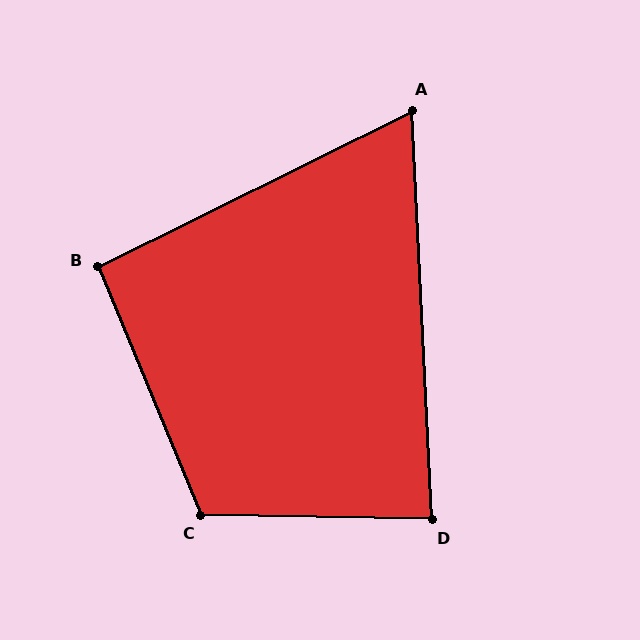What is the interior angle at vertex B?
Approximately 94 degrees (approximately right).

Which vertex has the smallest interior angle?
A, at approximately 66 degrees.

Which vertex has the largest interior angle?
C, at approximately 114 degrees.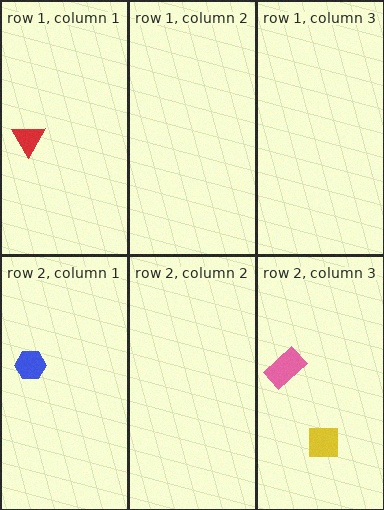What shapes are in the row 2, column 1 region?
The blue hexagon.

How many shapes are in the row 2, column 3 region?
2.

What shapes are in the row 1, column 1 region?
The red triangle.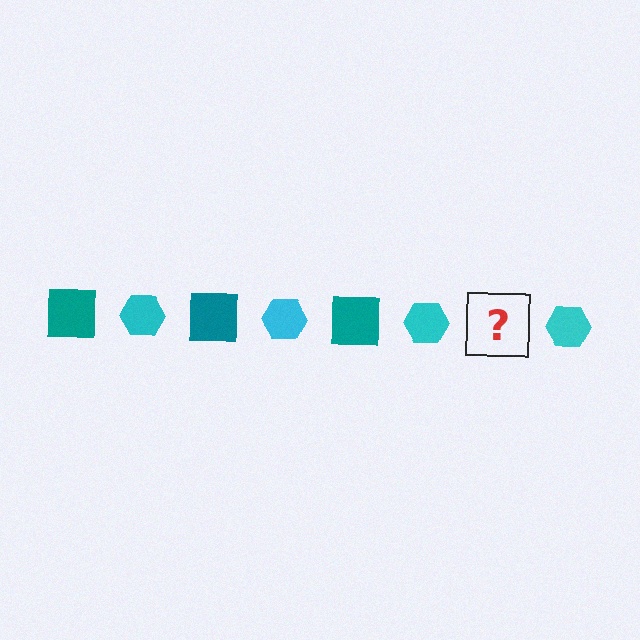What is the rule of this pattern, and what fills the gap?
The rule is that the pattern alternates between teal square and cyan hexagon. The gap should be filled with a teal square.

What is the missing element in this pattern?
The missing element is a teal square.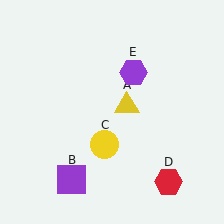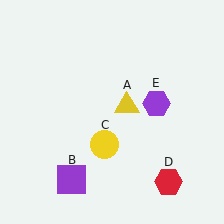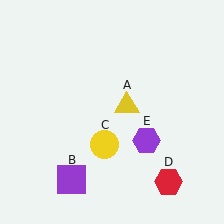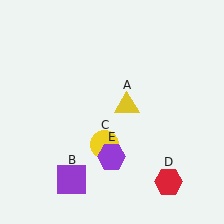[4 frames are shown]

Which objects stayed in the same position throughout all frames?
Yellow triangle (object A) and purple square (object B) and yellow circle (object C) and red hexagon (object D) remained stationary.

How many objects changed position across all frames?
1 object changed position: purple hexagon (object E).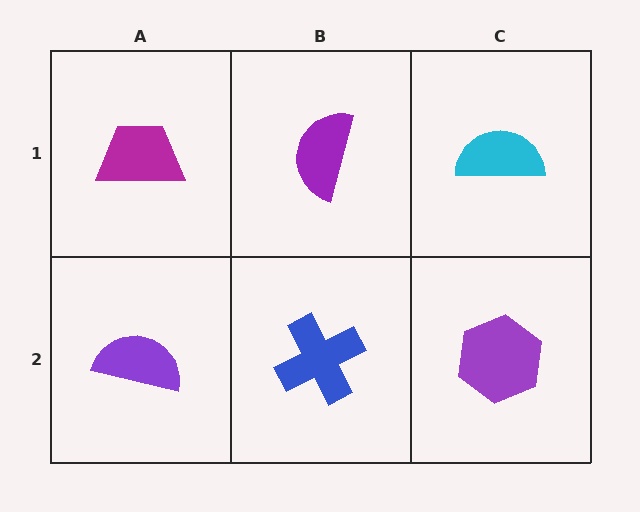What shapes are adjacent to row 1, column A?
A purple semicircle (row 2, column A), a purple semicircle (row 1, column B).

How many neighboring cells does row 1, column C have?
2.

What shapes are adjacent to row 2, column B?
A purple semicircle (row 1, column B), a purple semicircle (row 2, column A), a purple hexagon (row 2, column C).